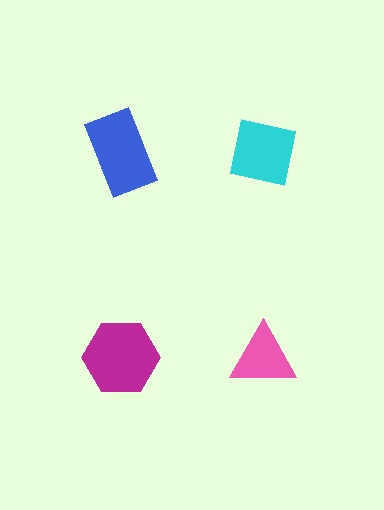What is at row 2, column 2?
A pink triangle.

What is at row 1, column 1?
A blue rectangle.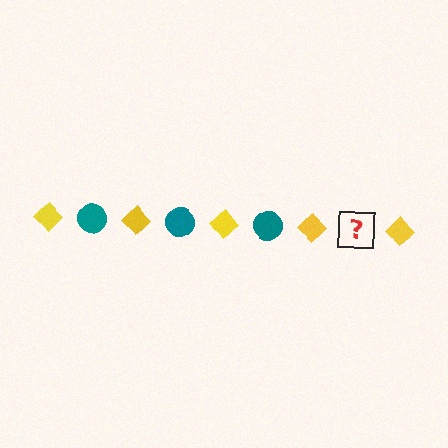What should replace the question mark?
The question mark should be replaced with a teal circle.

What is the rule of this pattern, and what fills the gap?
The rule is that the pattern alternates between yellow diamond and teal circle. The gap should be filled with a teal circle.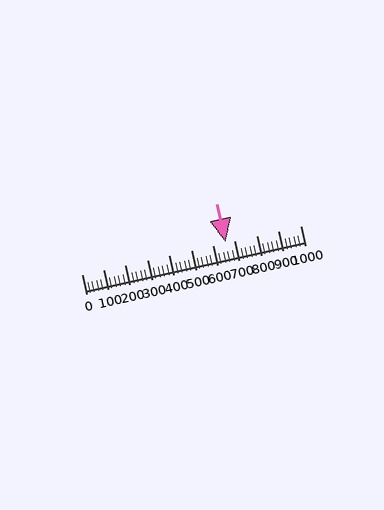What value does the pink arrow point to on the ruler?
The pink arrow points to approximately 658.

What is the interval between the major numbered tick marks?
The major tick marks are spaced 100 units apart.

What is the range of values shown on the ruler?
The ruler shows values from 0 to 1000.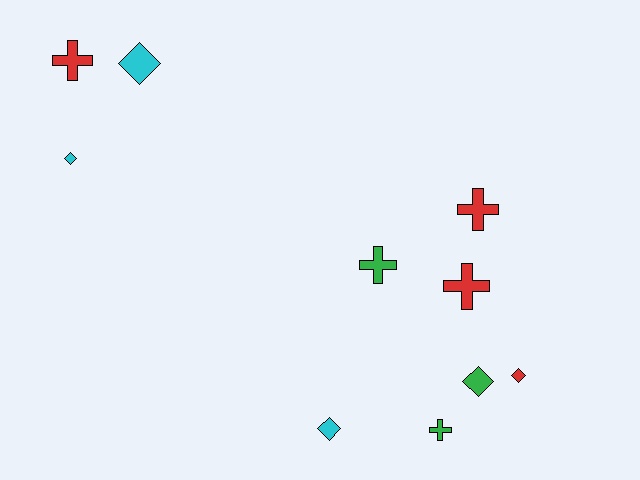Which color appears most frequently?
Red, with 4 objects.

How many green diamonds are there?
There is 1 green diamond.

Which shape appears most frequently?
Cross, with 5 objects.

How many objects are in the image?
There are 10 objects.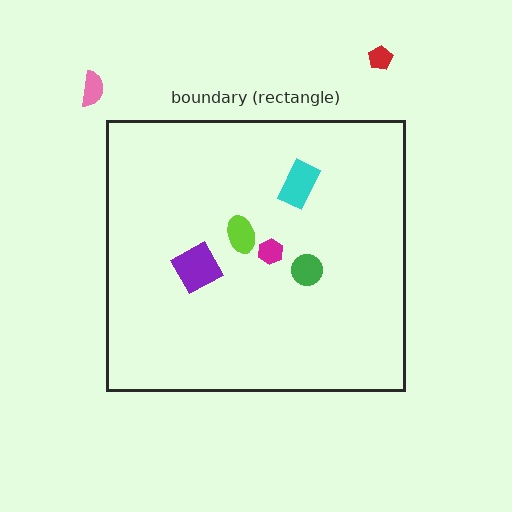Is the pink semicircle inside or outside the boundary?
Outside.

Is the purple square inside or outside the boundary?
Inside.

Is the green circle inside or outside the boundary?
Inside.